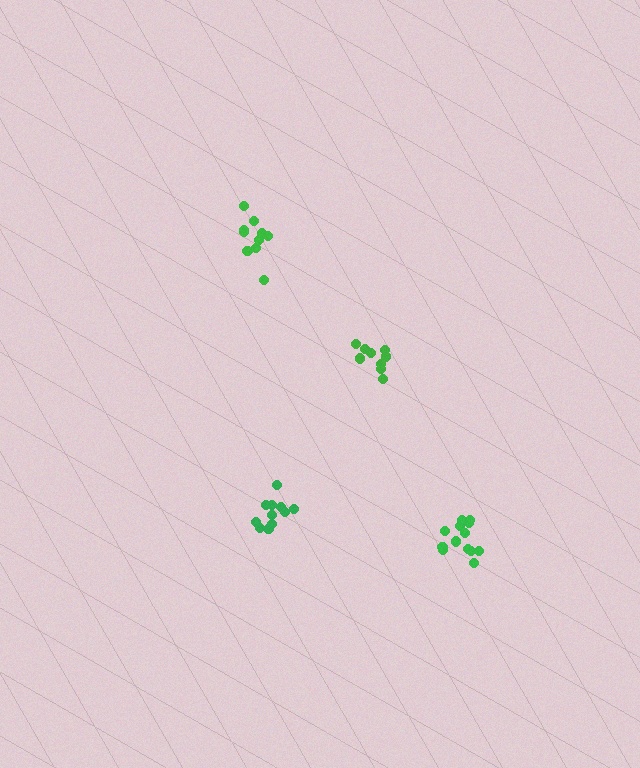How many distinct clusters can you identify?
There are 4 distinct clusters.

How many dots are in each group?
Group 1: 10 dots, Group 2: 13 dots, Group 3: 10 dots, Group 4: 11 dots (44 total).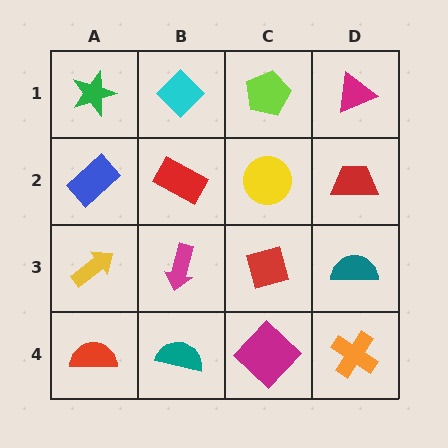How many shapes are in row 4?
4 shapes.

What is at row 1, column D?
A magenta triangle.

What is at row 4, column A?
A red semicircle.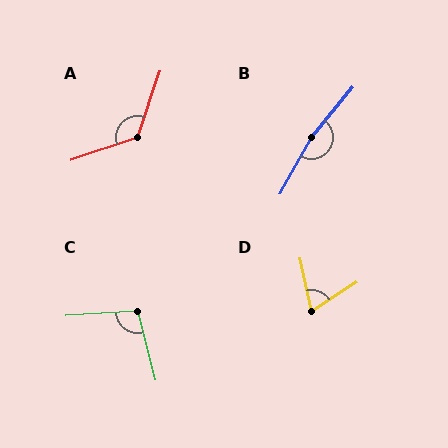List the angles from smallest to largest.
D (69°), C (101°), A (127°), B (170°).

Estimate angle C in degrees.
Approximately 101 degrees.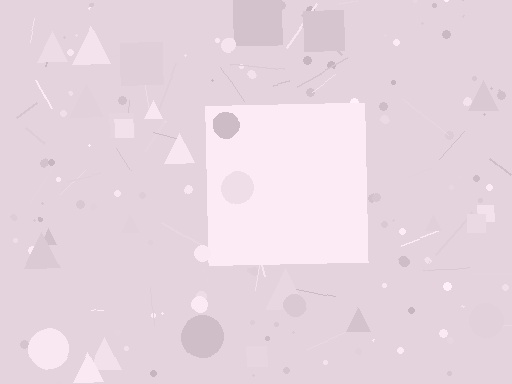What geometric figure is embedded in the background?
A square is embedded in the background.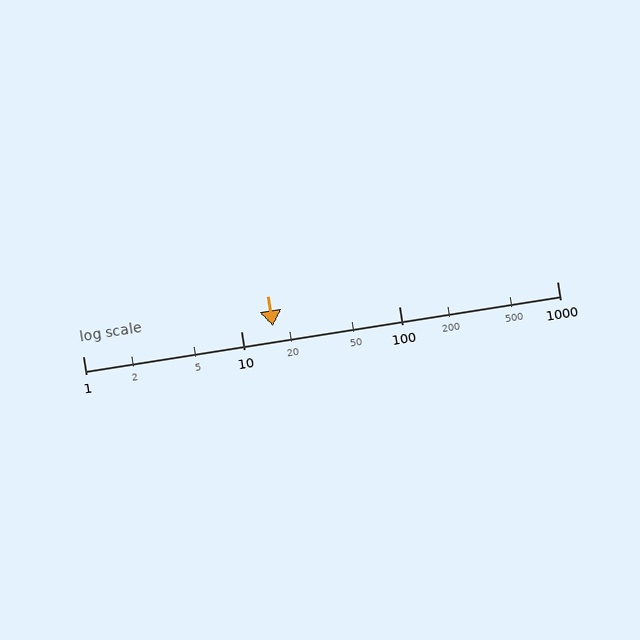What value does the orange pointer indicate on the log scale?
The pointer indicates approximately 16.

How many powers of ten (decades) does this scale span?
The scale spans 3 decades, from 1 to 1000.